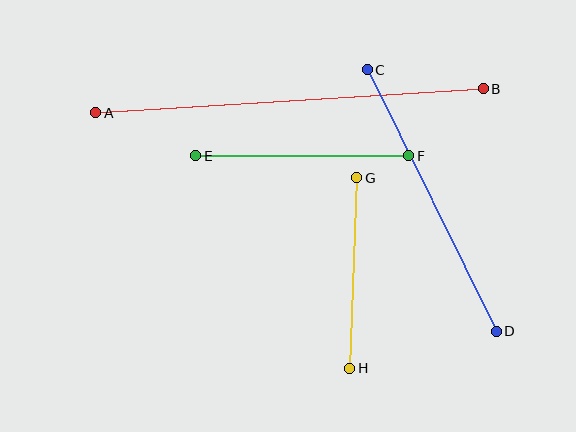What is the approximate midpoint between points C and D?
The midpoint is at approximately (432, 201) pixels.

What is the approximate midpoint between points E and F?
The midpoint is at approximately (302, 156) pixels.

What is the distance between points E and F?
The distance is approximately 213 pixels.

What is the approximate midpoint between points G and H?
The midpoint is at approximately (353, 273) pixels.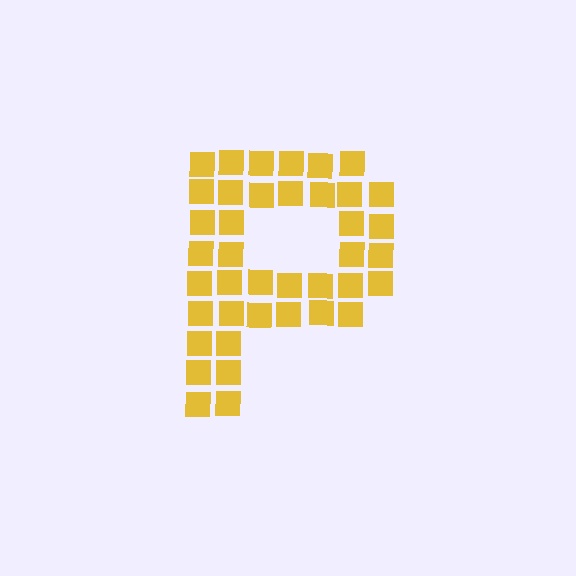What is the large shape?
The large shape is the letter P.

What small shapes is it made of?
It is made of small squares.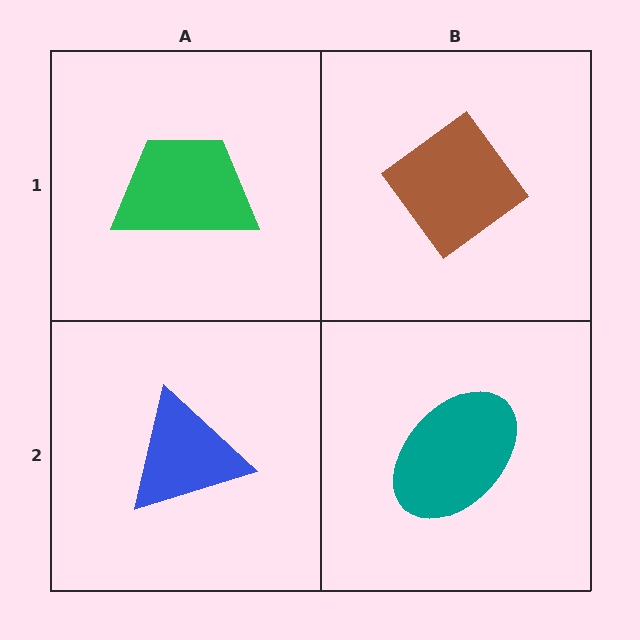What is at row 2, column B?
A teal ellipse.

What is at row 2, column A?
A blue triangle.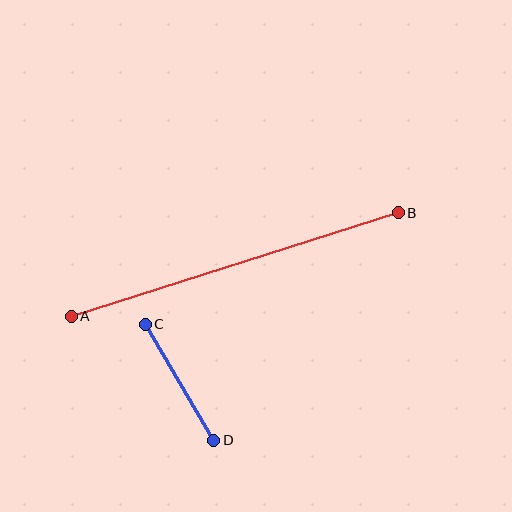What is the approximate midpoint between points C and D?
The midpoint is at approximately (179, 382) pixels.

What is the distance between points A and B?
The distance is approximately 343 pixels.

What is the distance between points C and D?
The distance is approximately 135 pixels.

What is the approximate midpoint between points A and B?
The midpoint is at approximately (235, 264) pixels.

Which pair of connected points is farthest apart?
Points A and B are farthest apart.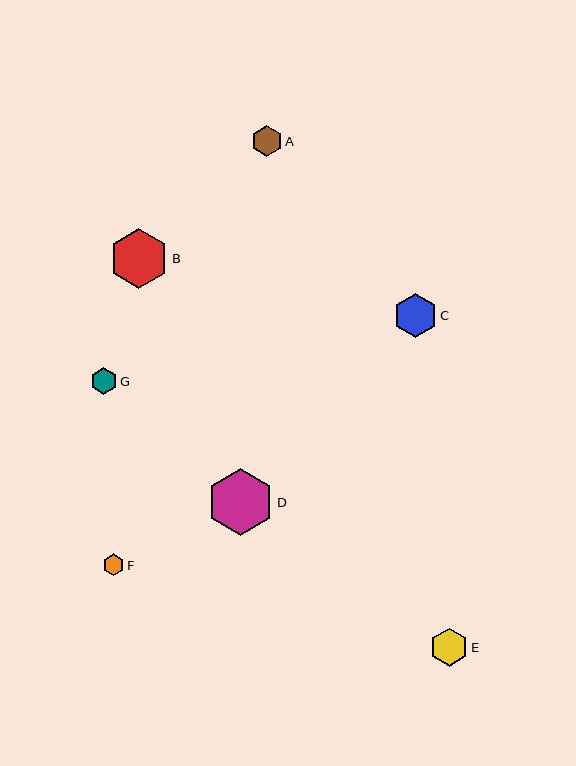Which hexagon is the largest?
Hexagon D is the largest with a size of approximately 68 pixels.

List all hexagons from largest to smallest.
From largest to smallest: D, B, C, E, A, G, F.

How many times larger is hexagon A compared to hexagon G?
Hexagon A is approximately 1.1 times the size of hexagon G.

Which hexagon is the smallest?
Hexagon F is the smallest with a size of approximately 22 pixels.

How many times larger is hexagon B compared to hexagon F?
Hexagon B is approximately 2.7 times the size of hexagon F.